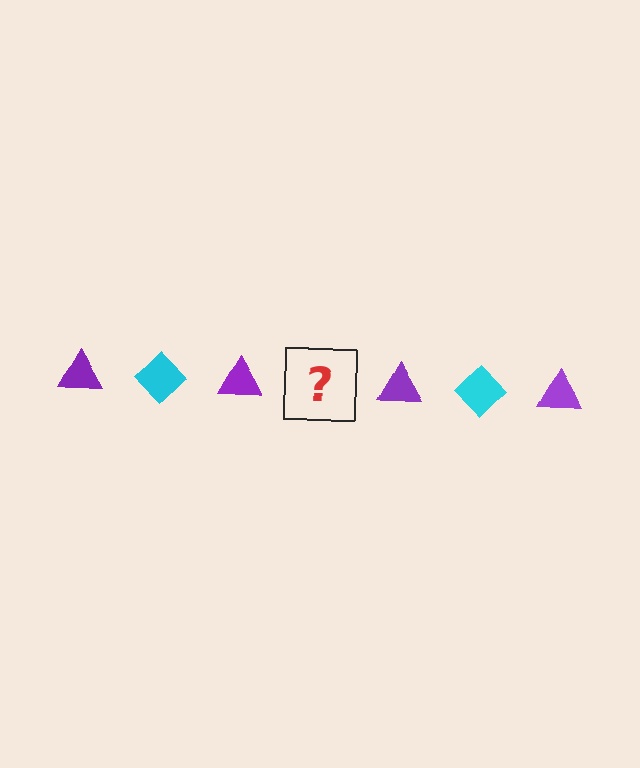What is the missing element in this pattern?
The missing element is a cyan diamond.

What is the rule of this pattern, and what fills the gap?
The rule is that the pattern alternates between purple triangle and cyan diamond. The gap should be filled with a cyan diamond.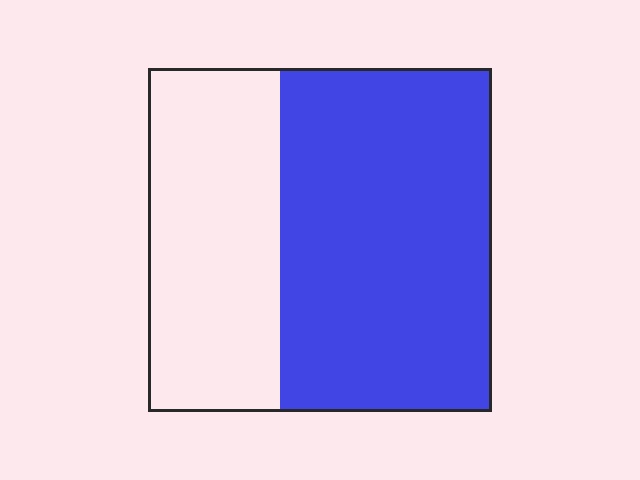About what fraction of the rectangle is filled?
About five eighths (5/8).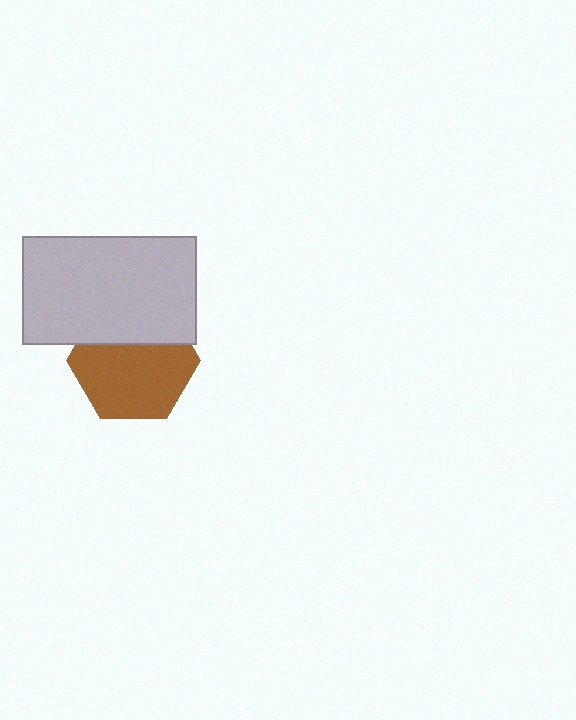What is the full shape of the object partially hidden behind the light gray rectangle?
The partially hidden object is a brown hexagon.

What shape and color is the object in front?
The object in front is a light gray rectangle.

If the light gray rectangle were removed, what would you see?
You would see the complete brown hexagon.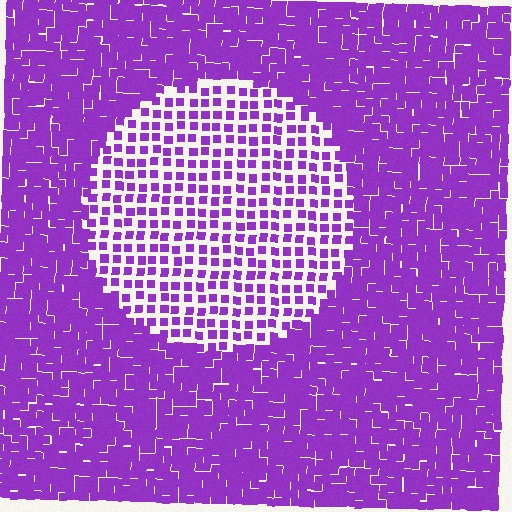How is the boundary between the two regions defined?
The boundary is defined by a change in element density (approximately 2.3x ratio). All elements are the same color, size, and shape.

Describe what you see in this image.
The image contains small purple elements arranged at two different densities. A circle-shaped region is visible where the elements are less densely packed than the surrounding area.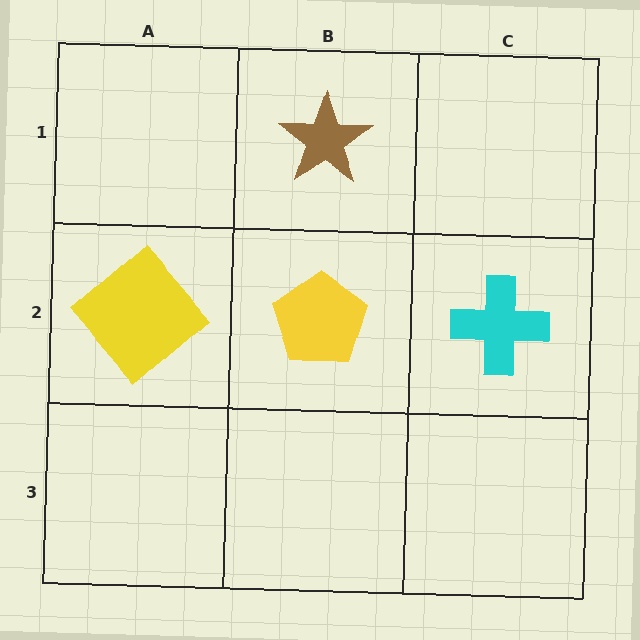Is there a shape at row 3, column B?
No, that cell is empty.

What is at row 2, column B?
A yellow pentagon.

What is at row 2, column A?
A yellow diamond.